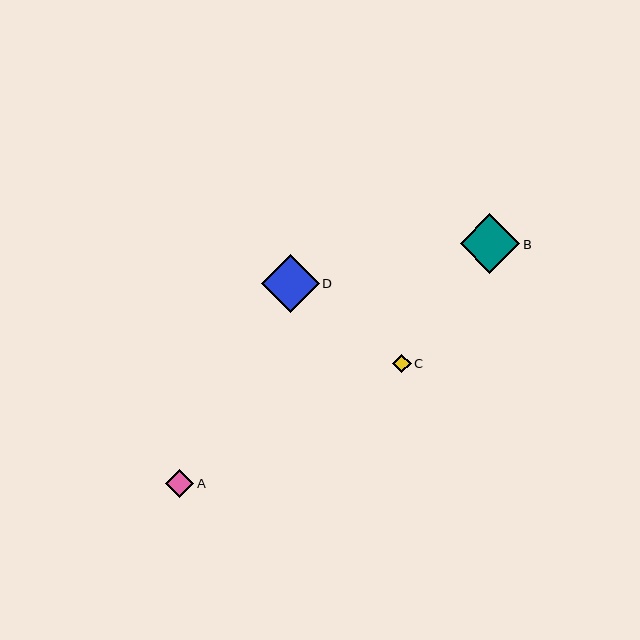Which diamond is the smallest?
Diamond C is the smallest with a size of approximately 19 pixels.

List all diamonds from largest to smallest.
From largest to smallest: B, D, A, C.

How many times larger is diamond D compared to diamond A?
Diamond D is approximately 2.0 times the size of diamond A.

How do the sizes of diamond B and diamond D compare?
Diamond B and diamond D are approximately the same size.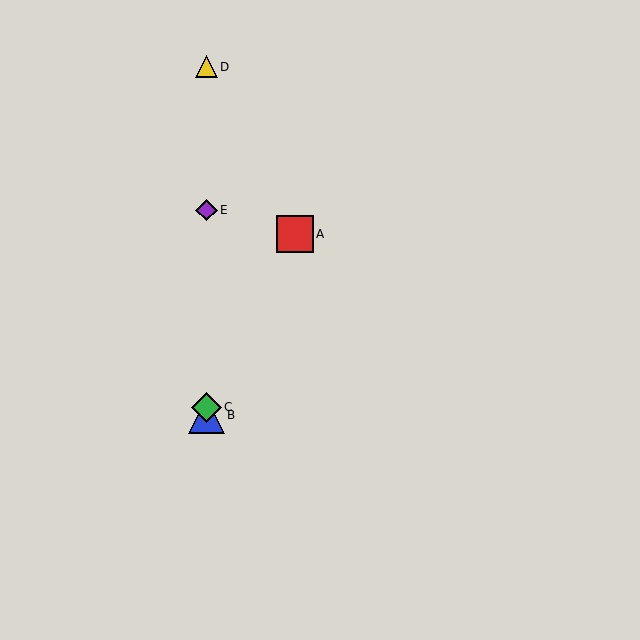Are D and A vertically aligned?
No, D is at x≈207 and A is at x≈295.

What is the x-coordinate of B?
Object B is at x≈207.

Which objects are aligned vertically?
Objects B, C, D, E are aligned vertically.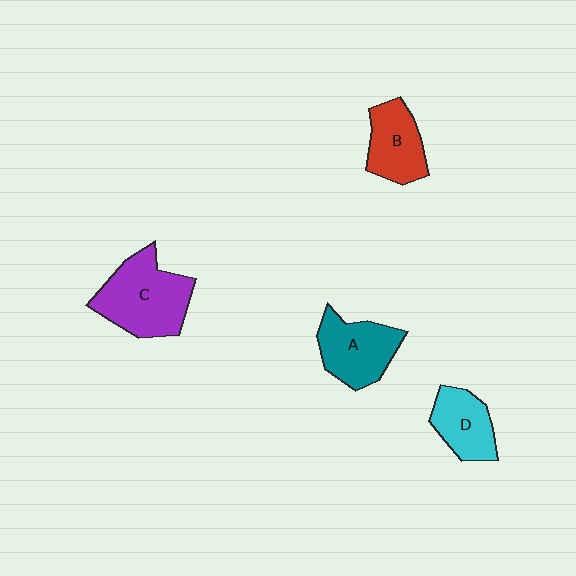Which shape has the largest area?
Shape C (purple).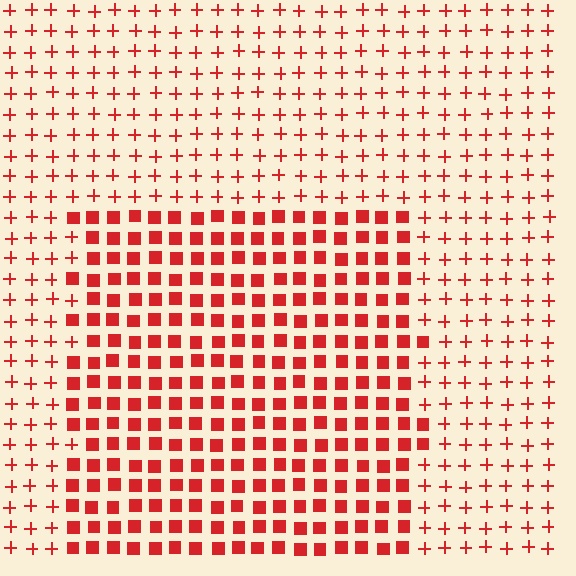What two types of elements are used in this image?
The image uses squares inside the rectangle region and plus signs outside it.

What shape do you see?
I see a rectangle.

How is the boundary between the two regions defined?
The boundary is defined by a change in element shape: squares inside vs. plus signs outside. All elements share the same color and spacing.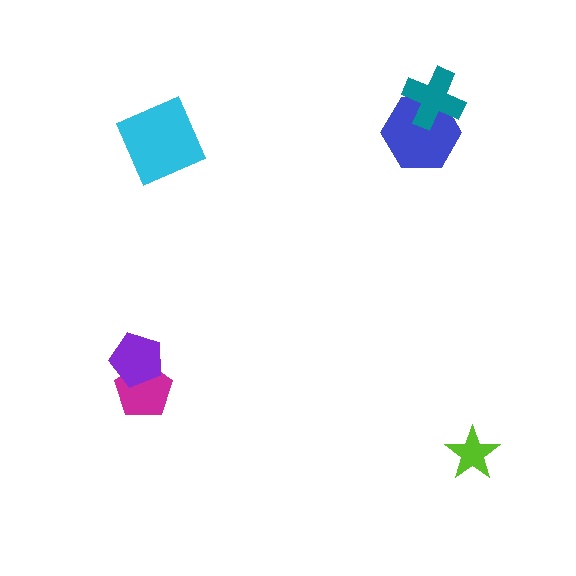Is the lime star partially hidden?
No, no other shape covers it.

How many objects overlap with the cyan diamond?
0 objects overlap with the cyan diamond.